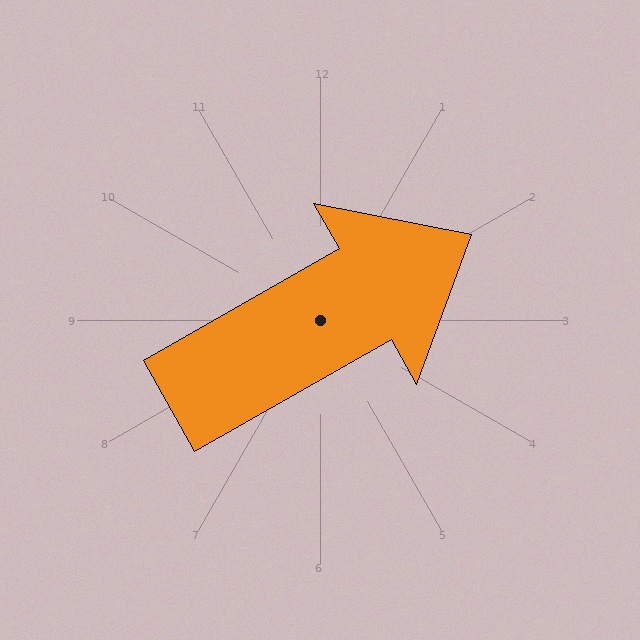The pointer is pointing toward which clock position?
Roughly 2 o'clock.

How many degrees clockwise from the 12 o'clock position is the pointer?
Approximately 60 degrees.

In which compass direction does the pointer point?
Northeast.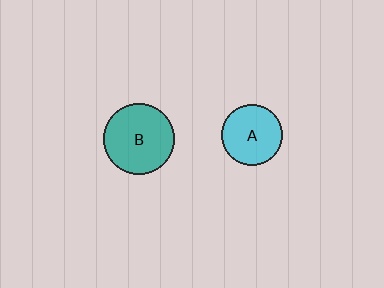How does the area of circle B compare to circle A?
Approximately 1.4 times.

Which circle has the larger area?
Circle B (teal).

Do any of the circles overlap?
No, none of the circles overlap.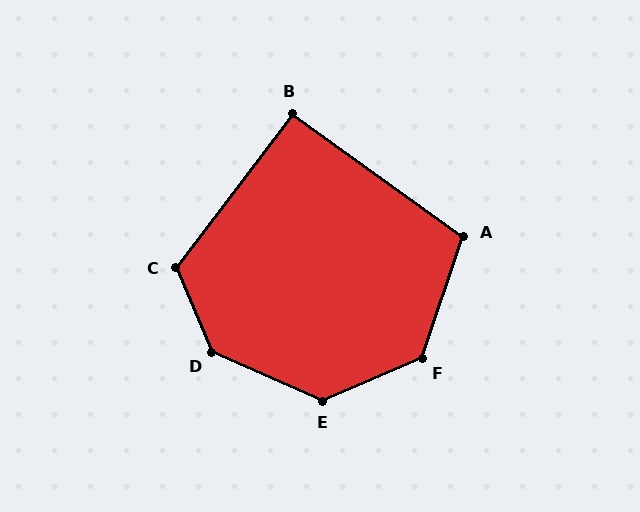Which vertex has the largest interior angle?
D, at approximately 137 degrees.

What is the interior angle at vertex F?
Approximately 132 degrees (obtuse).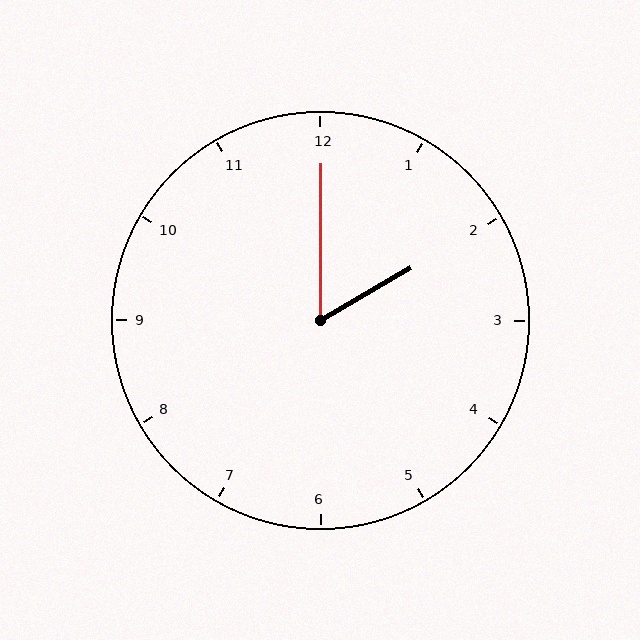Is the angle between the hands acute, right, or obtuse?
It is acute.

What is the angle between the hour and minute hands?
Approximately 60 degrees.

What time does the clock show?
2:00.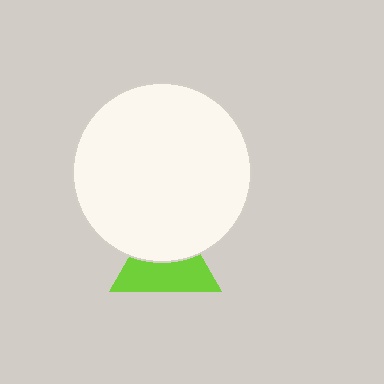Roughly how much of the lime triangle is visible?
About half of it is visible (roughly 53%).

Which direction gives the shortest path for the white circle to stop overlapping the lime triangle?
Moving up gives the shortest separation.